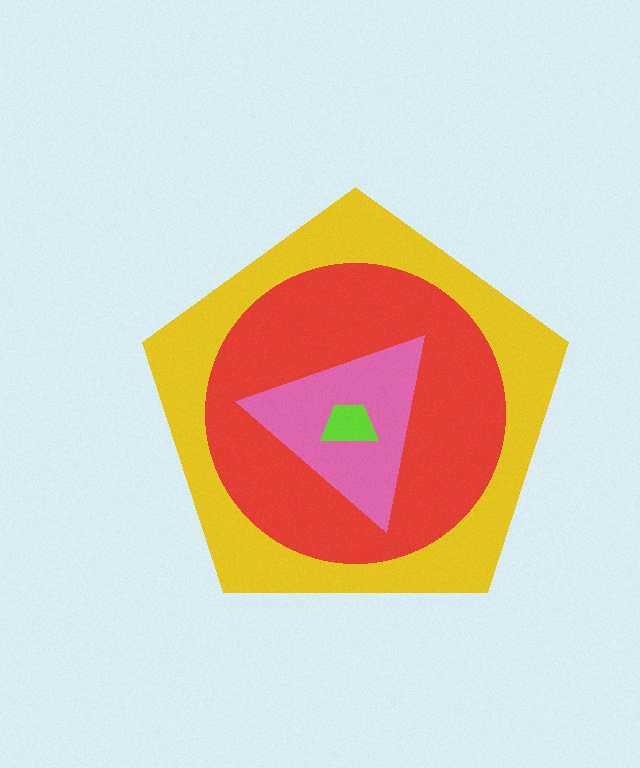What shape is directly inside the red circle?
The pink triangle.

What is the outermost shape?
The yellow pentagon.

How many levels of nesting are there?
4.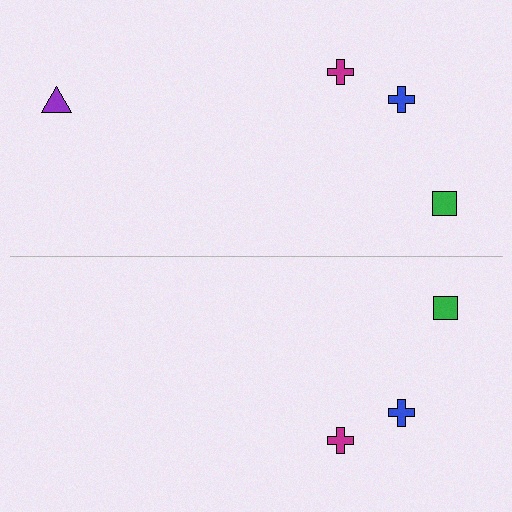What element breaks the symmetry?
A purple triangle is missing from the bottom side.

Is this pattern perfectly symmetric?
No, the pattern is not perfectly symmetric. A purple triangle is missing from the bottom side.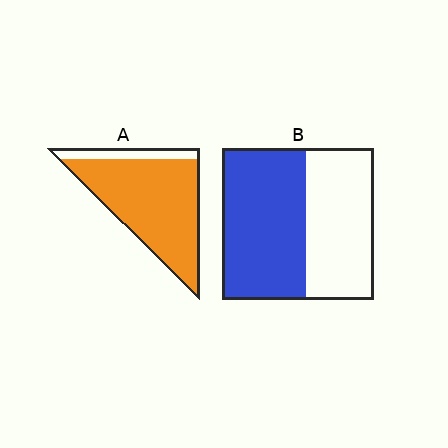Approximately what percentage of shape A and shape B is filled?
A is approximately 85% and B is approximately 55%.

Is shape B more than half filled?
Yes.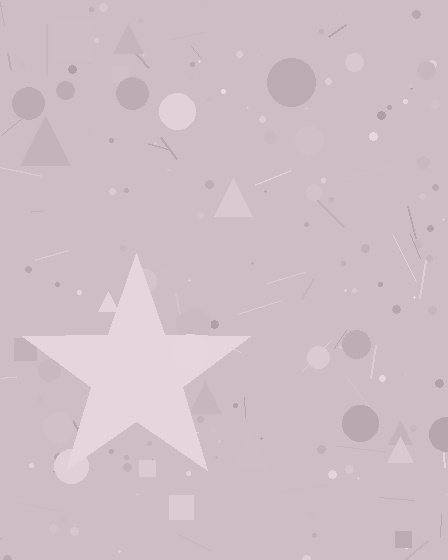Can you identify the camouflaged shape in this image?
The camouflaged shape is a star.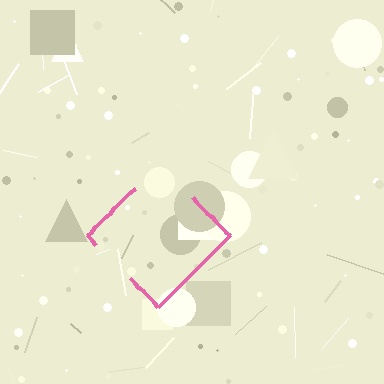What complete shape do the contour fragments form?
The contour fragments form a diamond.